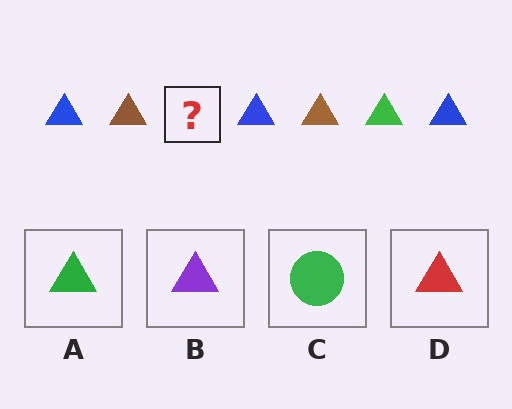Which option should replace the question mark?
Option A.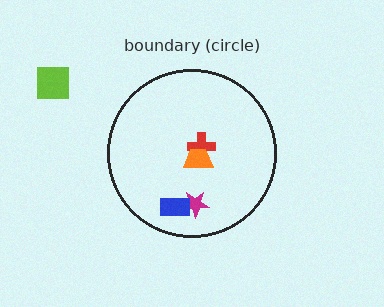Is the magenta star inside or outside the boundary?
Inside.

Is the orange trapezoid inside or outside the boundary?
Inside.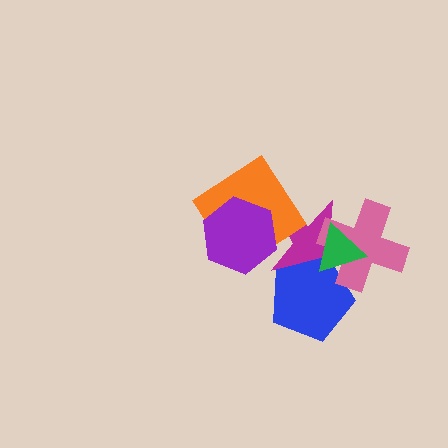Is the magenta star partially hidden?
Yes, it is partially covered by another shape.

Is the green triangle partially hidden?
No, no other shape covers it.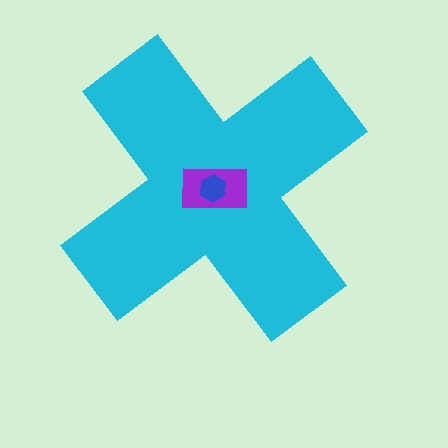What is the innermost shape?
The blue hexagon.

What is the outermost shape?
The cyan cross.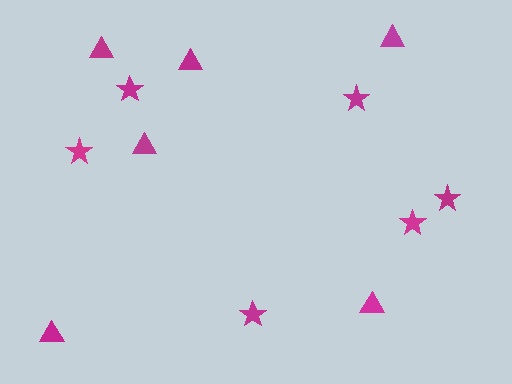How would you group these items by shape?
There are 2 groups: one group of stars (6) and one group of triangles (6).